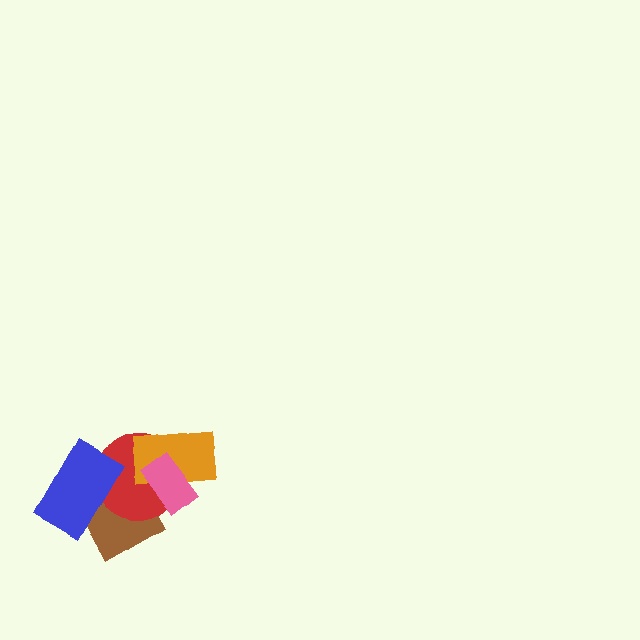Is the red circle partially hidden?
Yes, it is partially covered by another shape.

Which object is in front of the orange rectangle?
The pink rectangle is in front of the orange rectangle.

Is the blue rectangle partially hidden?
No, no other shape covers it.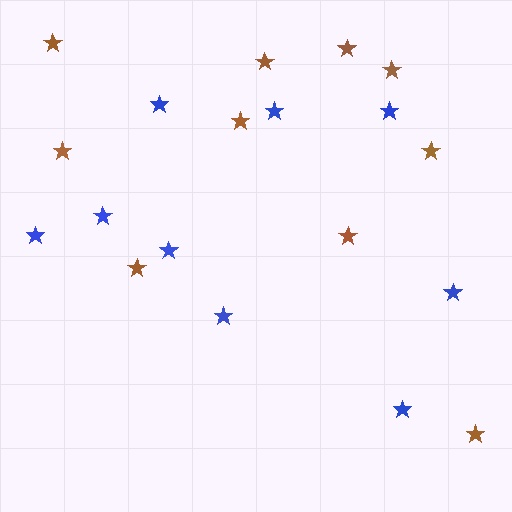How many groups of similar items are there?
There are 2 groups: one group of brown stars (10) and one group of blue stars (9).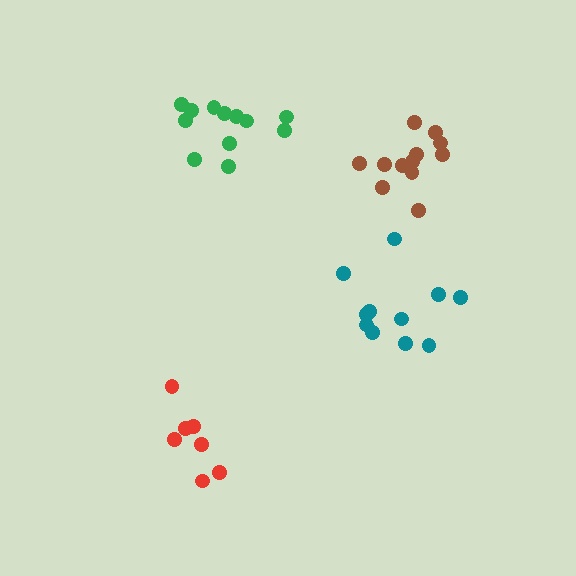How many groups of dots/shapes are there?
There are 4 groups.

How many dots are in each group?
Group 1: 7 dots, Group 2: 11 dots, Group 3: 12 dots, Group 4: 12 dots (42 total).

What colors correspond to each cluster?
The clusters are colored: red, teal, brown, green.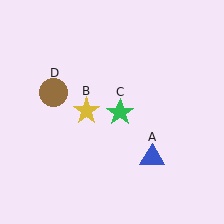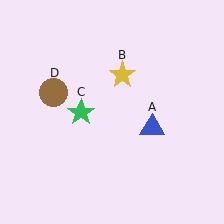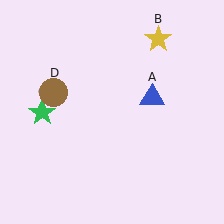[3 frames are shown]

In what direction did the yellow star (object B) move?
The yellow star (object B) moved up and to the right.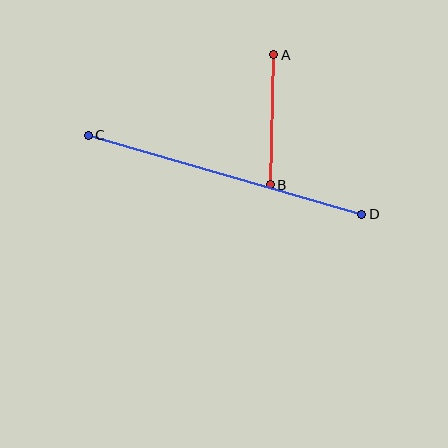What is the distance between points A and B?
The distance is approximately 130 pixels.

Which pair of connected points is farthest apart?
Points C and D are farthest apart.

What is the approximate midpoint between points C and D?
The midpoint is at approximately (225, 175) pixels.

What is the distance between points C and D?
The distance is approximately 285 pixels.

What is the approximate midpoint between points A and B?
The midpoint is at approximately (272, 120) pixels.